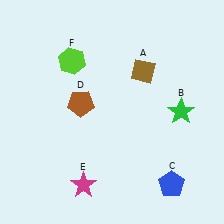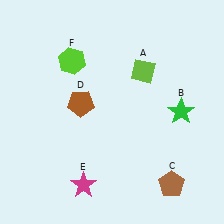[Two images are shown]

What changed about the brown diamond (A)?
In Image 1, A is brown. In Image 2, it changed to lime.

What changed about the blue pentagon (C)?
In Image 1, C is blue. In Image 2, it changed to brown.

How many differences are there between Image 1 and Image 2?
There are 2 differences between the two images.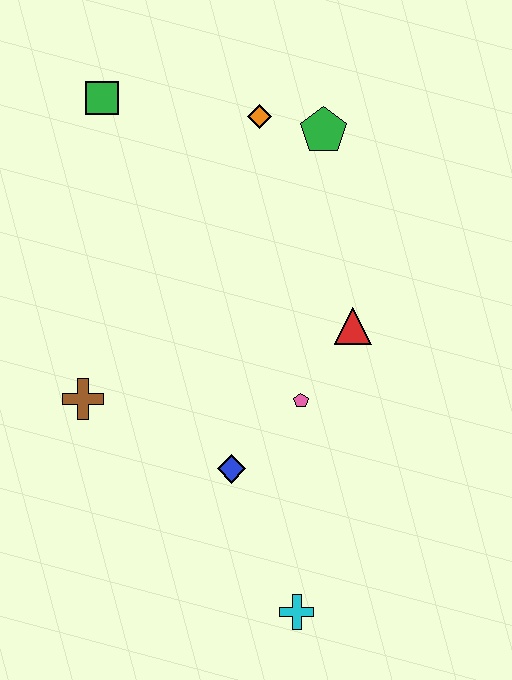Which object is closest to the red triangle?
The pink pentagon is closest to the red triangle.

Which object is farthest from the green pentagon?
The cyan cross is farthest from the green pentagon.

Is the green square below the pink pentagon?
No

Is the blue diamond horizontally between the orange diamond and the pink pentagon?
No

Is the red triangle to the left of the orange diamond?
No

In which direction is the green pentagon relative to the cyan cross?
The green pentagon is above the cyan cross.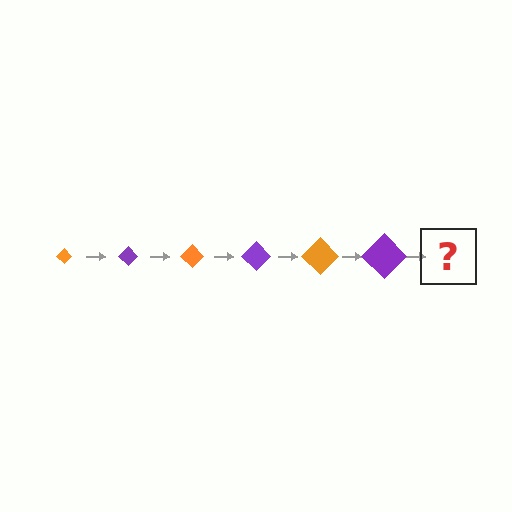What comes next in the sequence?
The next element should be an orange diamond, larger than the previous one.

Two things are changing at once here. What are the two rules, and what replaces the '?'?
The two rules are that the diamond grows larger each step and the color cycles through orange and purple. The '?' should be an orange diamond, larger than the previous one.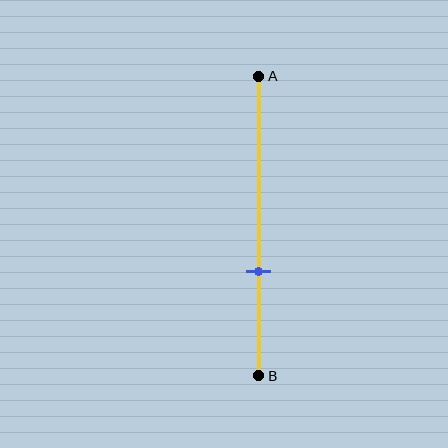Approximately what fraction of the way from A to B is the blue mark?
The blue mark is approximately 65% of the way from A to B.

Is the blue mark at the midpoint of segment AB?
No, the mark is at about 65% from A, not at the 50% midpoint.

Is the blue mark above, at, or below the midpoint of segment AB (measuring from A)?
The blue mark is below the midpoint of segment AB.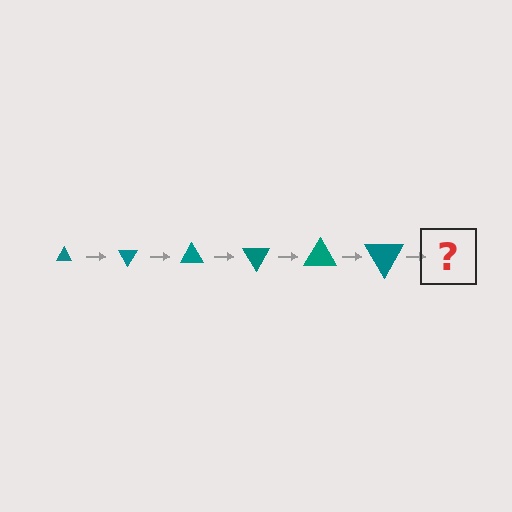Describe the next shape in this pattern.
It should be a triangle, larger than the previous one and rotated 360 degrees from the start.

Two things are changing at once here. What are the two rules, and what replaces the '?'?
The two rules are that the triangle grows larger each step and it rotates 60 degrees each step. The '?' should be a triangle, larger than the previous one and rotated 360 degrees from the start.